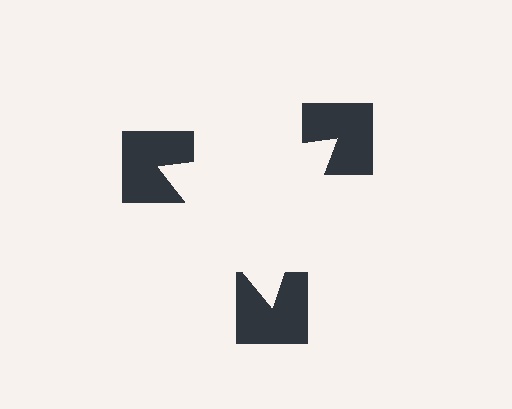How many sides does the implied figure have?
3 sides.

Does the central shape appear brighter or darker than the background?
It typically appears slightly brighter than the background, even though no actual brightness change is drawn.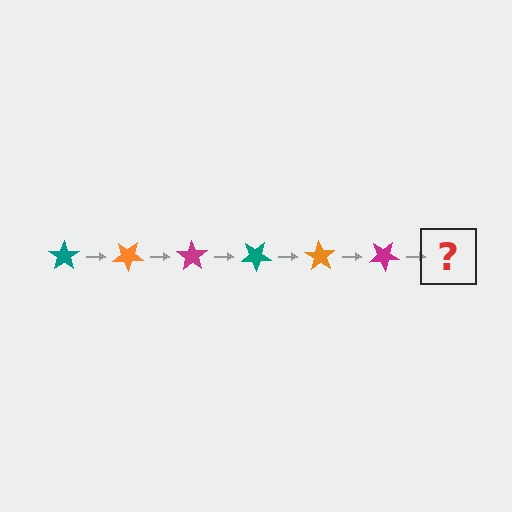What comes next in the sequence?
The next element should be a teal star, rotated 210 degrees from the start.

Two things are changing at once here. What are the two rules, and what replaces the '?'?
The two rules are that it rotates 35 degrees each step and the color cycles through teal, orange, and magenta. The '?' should be a teal star, rotated 210 degrees from the start.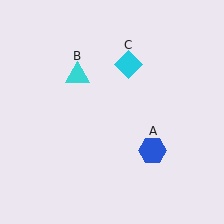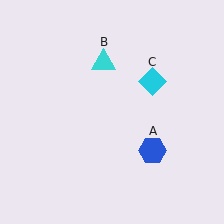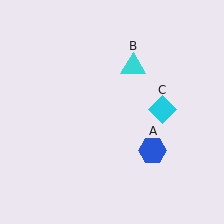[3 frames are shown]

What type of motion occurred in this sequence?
The cyan triangle (object B), cyan diamond (object C) rotated clockwise around the center of the scene.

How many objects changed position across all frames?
2 objects changed position: cyan triangle (object B), cyan diamond (object C).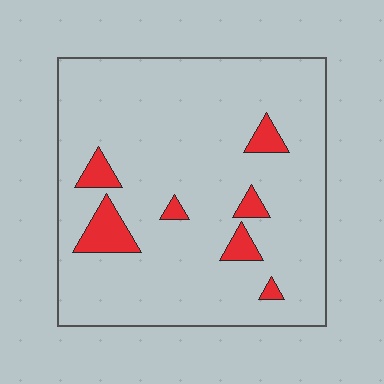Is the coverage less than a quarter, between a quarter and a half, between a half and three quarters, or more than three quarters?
Less than a quarter.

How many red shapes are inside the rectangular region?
7.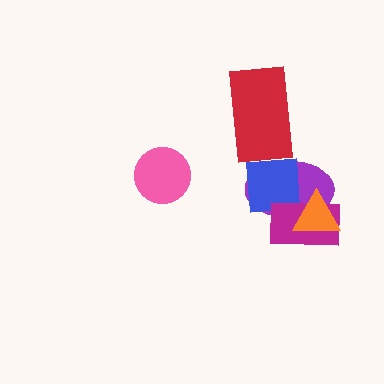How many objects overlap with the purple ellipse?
4 objects overlap with the purple ellipse.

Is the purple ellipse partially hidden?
Yes, it is partially covered by another shape.